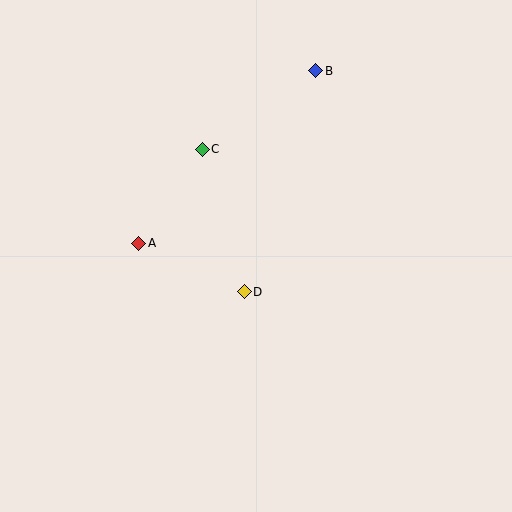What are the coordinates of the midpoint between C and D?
The midpoint between C and D is at (223, 221).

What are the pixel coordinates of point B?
Point B is at (316, 71).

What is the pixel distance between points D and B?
The distance between D and B is 232 pixels.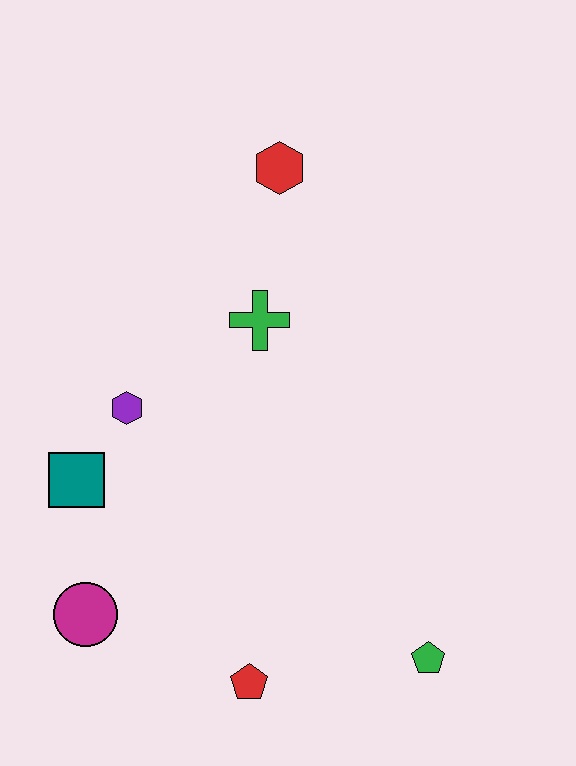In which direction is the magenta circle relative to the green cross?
The magenta circle is below the green cross.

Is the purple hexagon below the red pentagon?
No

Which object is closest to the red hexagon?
The green cross is closest to the red hexagon.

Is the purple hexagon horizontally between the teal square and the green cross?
Yes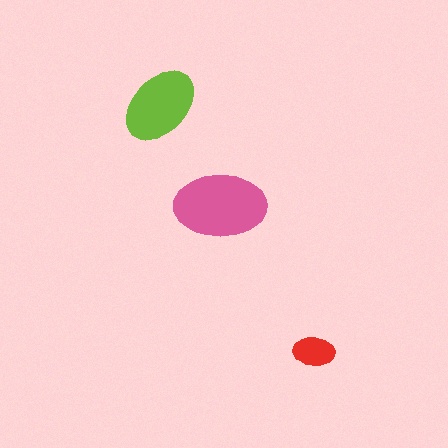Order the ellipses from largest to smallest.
the pink one, the lime one, the red one.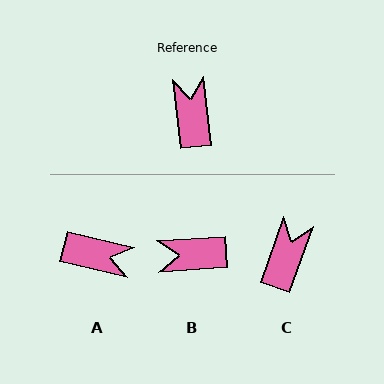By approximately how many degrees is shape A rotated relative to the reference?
Approximately 110 degrees clockwise.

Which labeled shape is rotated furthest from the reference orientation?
A, about 110 degrees away.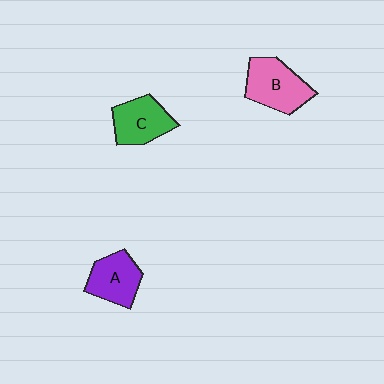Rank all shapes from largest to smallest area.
From largest to smallest: B (pink), C (green), A (purple).